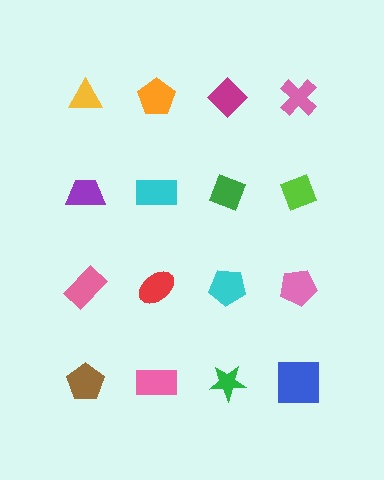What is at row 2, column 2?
A cyan rectangle.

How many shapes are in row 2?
4 shapes.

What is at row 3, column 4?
A pink pentagon.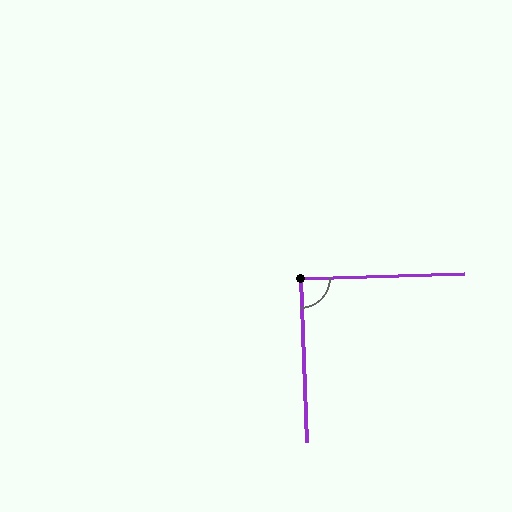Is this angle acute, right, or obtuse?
It is approximately a right angle.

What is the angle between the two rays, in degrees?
Approximately 89 degrees.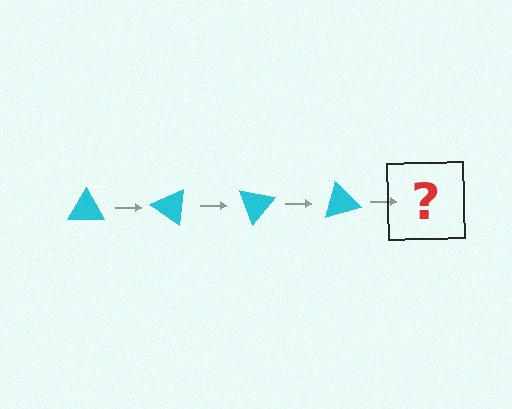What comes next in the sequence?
The next element should be a cyan triangle rotated 140 degrees.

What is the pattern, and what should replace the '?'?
The pattern is that the triangle rotates 35 degrees each step. The '?' should be a cyan triangle rotated 140 degrees.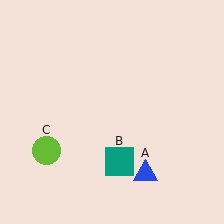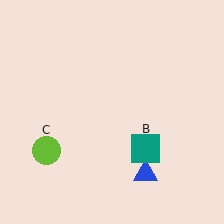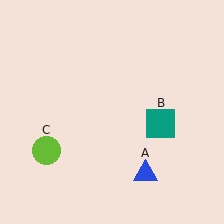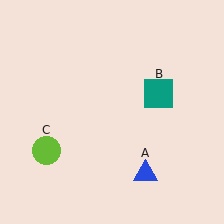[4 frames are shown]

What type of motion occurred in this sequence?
The teal square (object B) rotated counterclockwise around the center of the scene.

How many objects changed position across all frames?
1 object changed position: teal square (object B).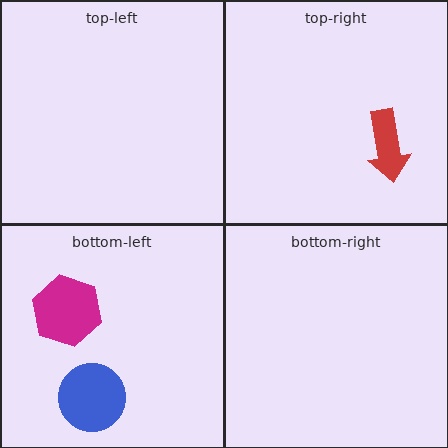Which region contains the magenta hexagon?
The bottom-left region.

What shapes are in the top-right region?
The red arrow.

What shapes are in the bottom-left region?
The magenta hexagon, the blue circle.